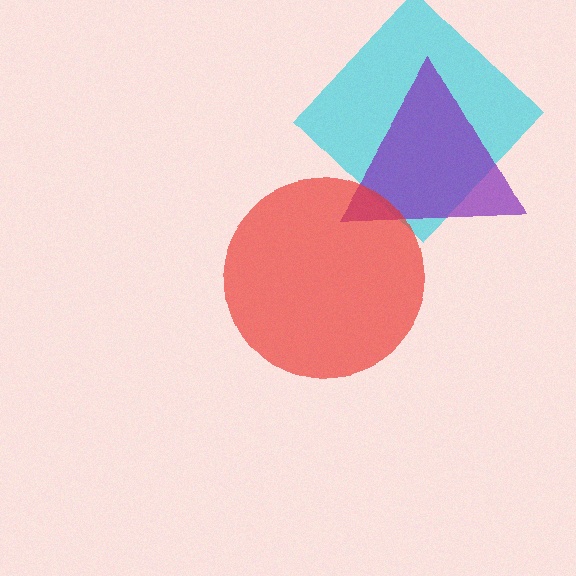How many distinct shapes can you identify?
There are 3 distinct shapes: a cyan diamond, a purple triangle, a red circle.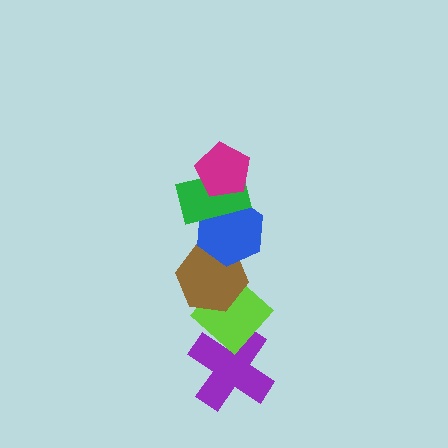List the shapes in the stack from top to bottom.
From top to bottom: the magenta pentagon, the green rectangle, the blue hexagon, the brown hexagon, the lime diamond, the purple cross.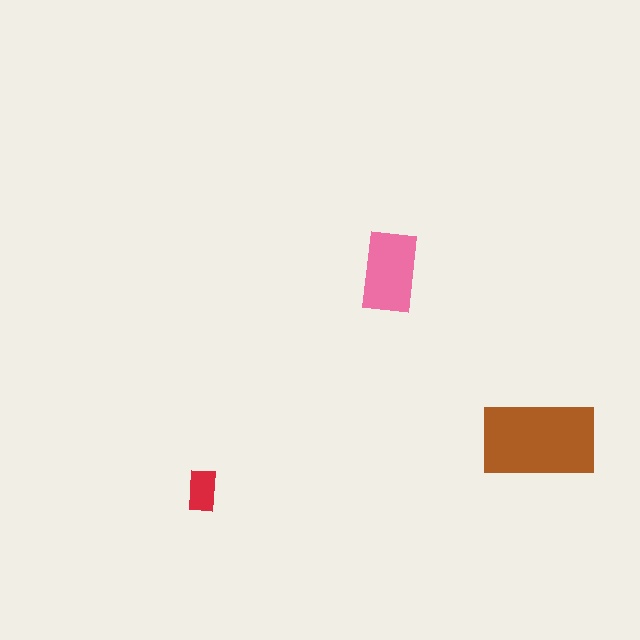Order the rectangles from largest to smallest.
the brown one, the pink one, the red one.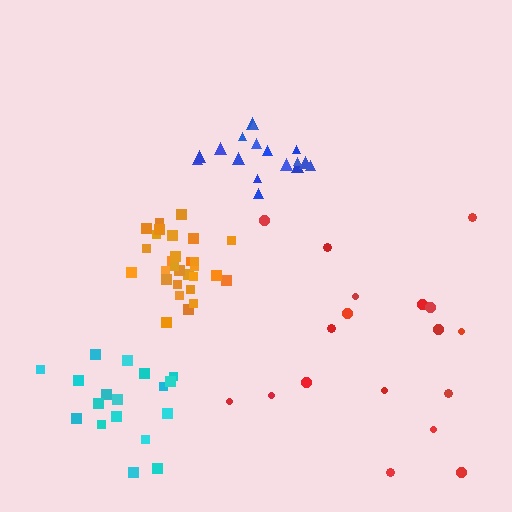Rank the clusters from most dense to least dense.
orange, cyan, blue, red.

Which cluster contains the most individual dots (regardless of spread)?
Orange (29).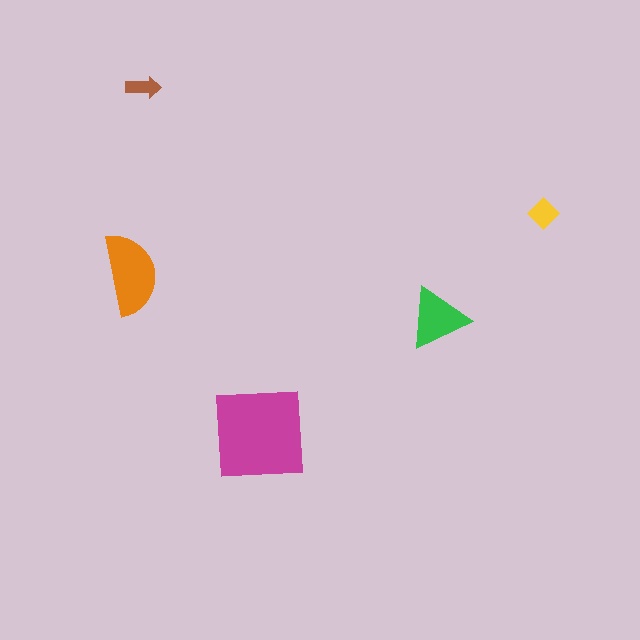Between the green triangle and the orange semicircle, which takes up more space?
The orange semicircle.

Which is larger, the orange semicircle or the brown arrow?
The orange semicircle.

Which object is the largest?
The magenta square.